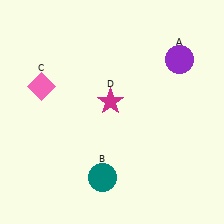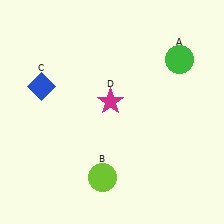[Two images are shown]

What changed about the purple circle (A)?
In Image 1, A is purple. In Image 2, it changed to green.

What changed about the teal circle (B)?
In Image 1, B is teal. In Image 2, it changed to lime.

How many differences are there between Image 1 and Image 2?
There are 3 differences between the two images.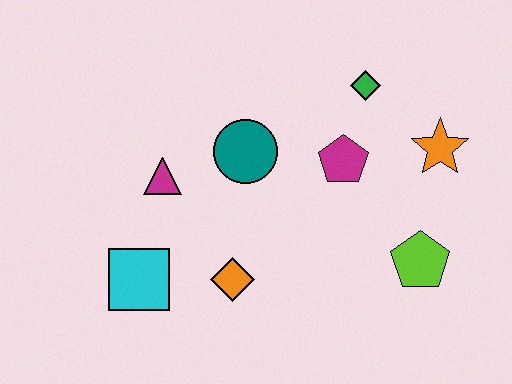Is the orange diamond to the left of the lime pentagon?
Yes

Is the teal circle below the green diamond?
Yes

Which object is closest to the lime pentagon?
The orange star is closest to the lime pentagon.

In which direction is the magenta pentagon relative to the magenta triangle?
The magenta pentagon is to the right of the magenta triangle.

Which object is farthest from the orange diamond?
The orange star is farthest from the orange diamond.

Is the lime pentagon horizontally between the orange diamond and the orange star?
Yes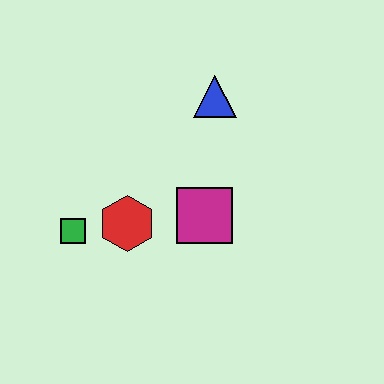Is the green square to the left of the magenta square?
Yes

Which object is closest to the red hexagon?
The green square is closest to the red hexagon.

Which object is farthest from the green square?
The blue triangle is farthest from the green square.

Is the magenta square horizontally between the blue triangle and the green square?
Yes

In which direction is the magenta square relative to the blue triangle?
The magenta square is below the blue triangle.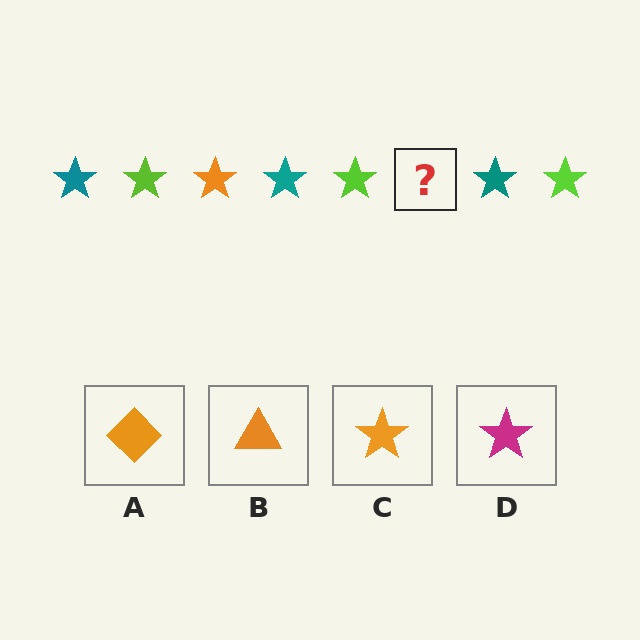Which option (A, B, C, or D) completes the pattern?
C.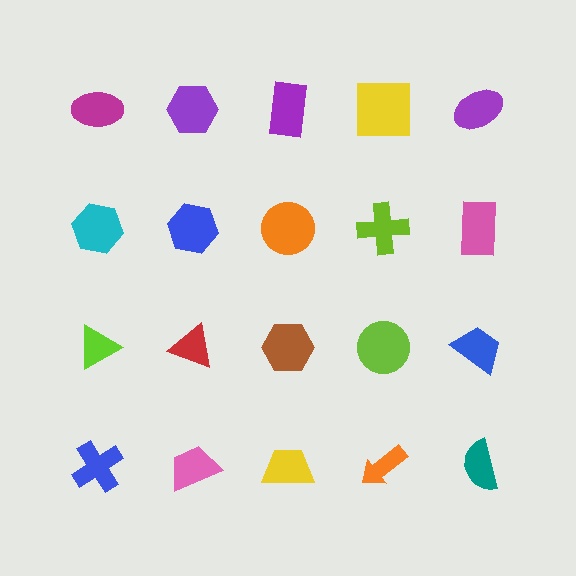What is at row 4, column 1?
A blue cross.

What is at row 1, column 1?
A magenta ellipse.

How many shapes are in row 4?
5 shapes.